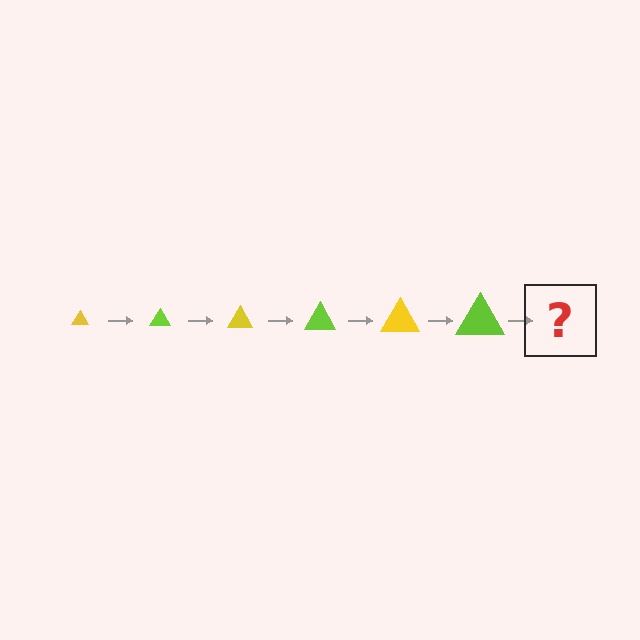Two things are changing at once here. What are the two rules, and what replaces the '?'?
The two rules are that the triangle grows larger each step and the color cycles through yellow and lime. The '?' should be a yellow triangle, larger than the previous one.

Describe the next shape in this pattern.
It should be a yellow triangle, larger than the previous one.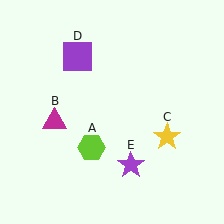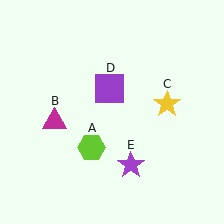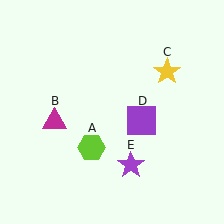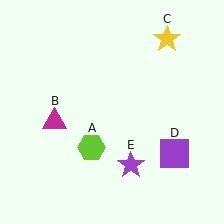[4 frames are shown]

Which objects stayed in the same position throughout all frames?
Lime hexagon (object A) and magenta triangle (object B) and purple star (object E) remained stationary.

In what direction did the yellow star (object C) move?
The yellow star (object C) moved up.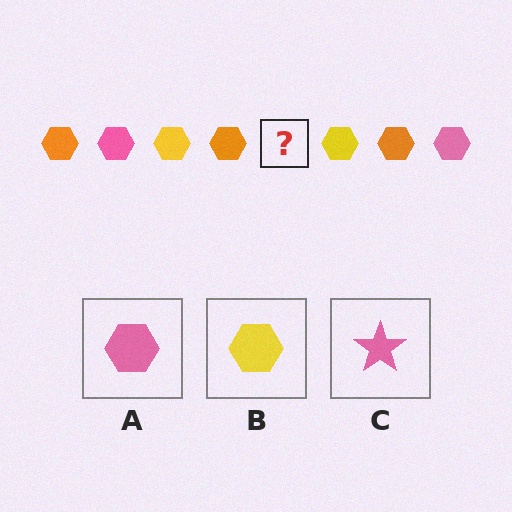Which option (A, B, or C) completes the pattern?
A.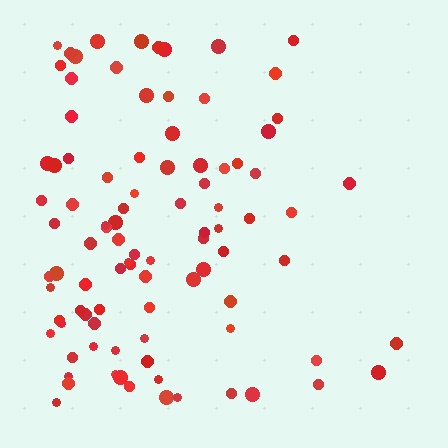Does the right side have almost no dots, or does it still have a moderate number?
Still a moderate number, just noticeably fewer than the left.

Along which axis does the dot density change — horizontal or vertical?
Horizontal.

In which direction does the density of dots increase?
From right to left, with the left side densest.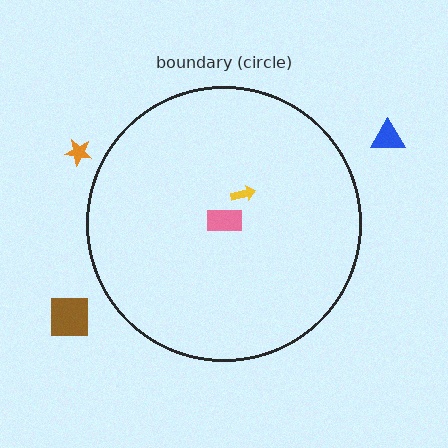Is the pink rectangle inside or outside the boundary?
Inside.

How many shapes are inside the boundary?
2 inside, 3 outside.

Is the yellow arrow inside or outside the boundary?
Inside.